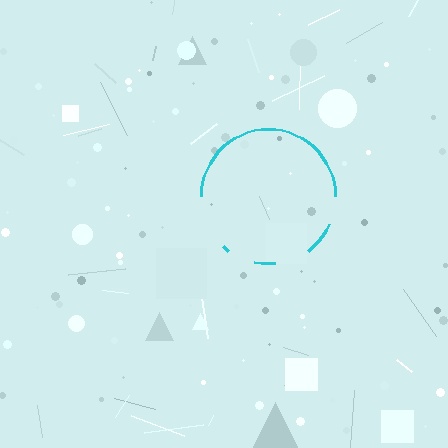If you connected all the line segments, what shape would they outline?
They would outline a circle.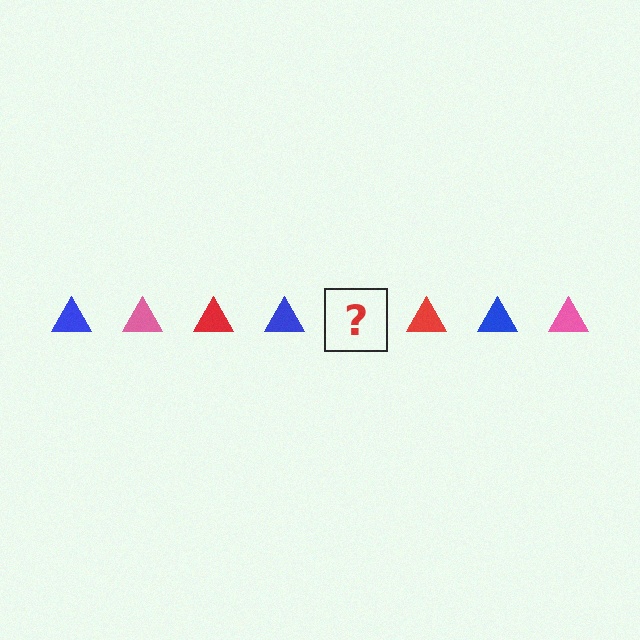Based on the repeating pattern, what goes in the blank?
The blank should be a pink triangle.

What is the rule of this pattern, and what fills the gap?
The rule is that the pattern cycles through blue, pink, red triangles. The gap should be filled with a pink triangle.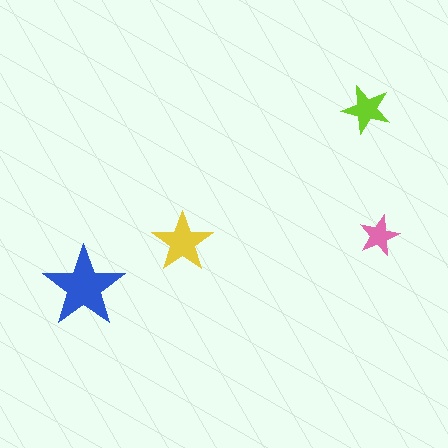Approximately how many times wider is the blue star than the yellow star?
About 1.5 times wider.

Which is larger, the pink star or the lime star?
The lime one.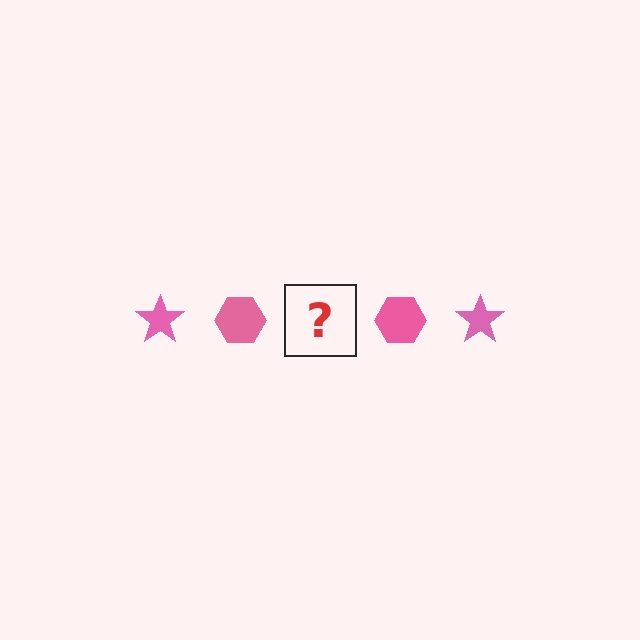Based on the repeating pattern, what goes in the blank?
The blank should be a pink star.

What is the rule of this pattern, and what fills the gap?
The rule is that the pattern cycles through star, hexagon shapes in pink. The gap should be filled with a pink star.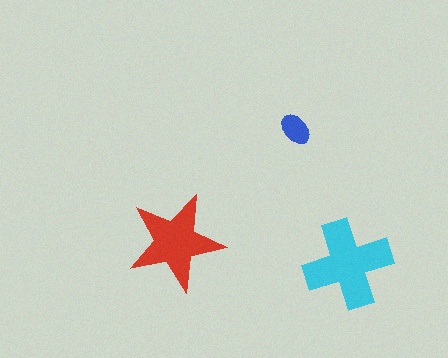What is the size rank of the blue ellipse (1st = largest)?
3rd.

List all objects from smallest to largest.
The blue ellipse, the red star, the cyan cross.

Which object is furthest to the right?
The cyan cross is rightmost.